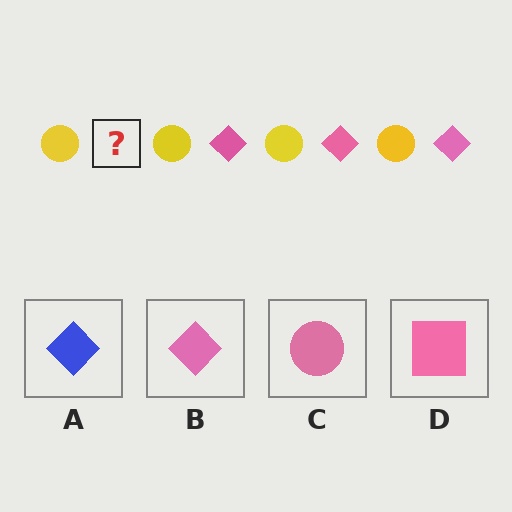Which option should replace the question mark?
Option B.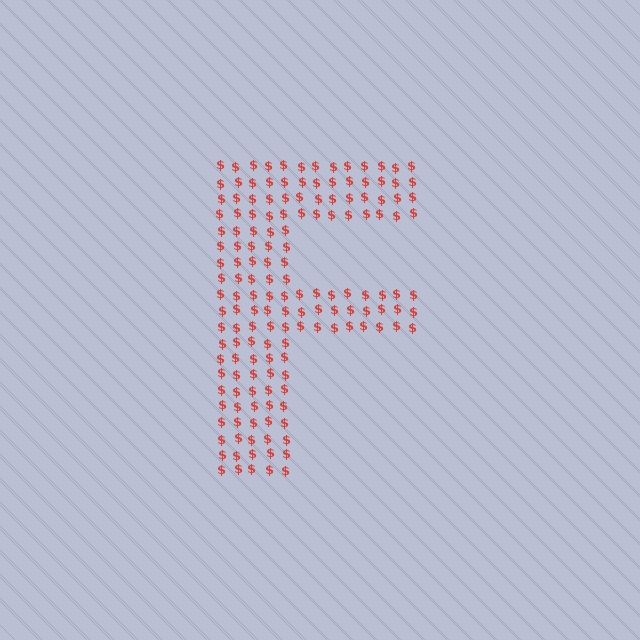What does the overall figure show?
The overall figure shows the letter F.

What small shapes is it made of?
It is made of small dollar signs.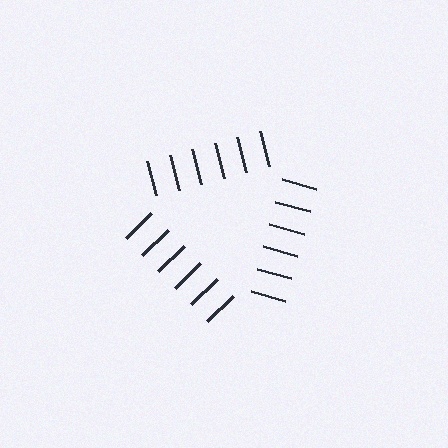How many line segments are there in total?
18 — 6 along each of the 3 edges.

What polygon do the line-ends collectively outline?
An illusory triangle — the line segments terminate on its edges but no continuous stroke is drawn.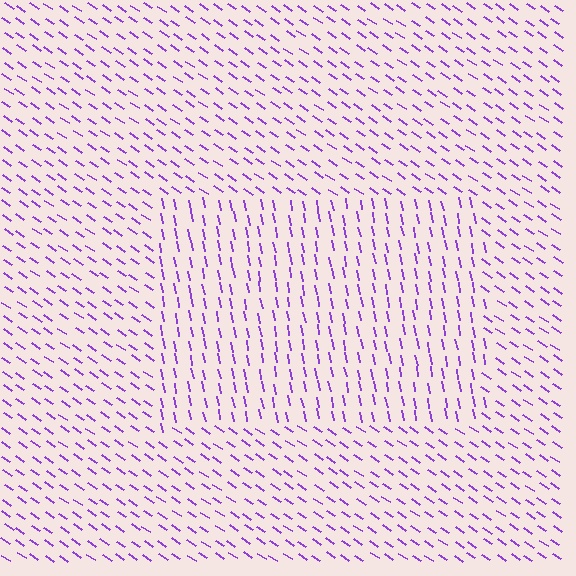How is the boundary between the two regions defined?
The boundary is defined purely by a change in line orientation (approximately 45 degrees difference). All lines are the same color and thickness.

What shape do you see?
I see a rectangle.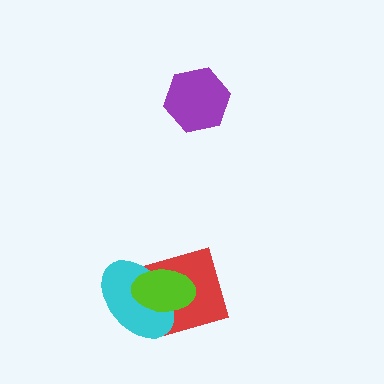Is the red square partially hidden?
Yes, it is partially covered by another shape.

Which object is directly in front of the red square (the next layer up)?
The cyan ellipse is directly in front of the red square.